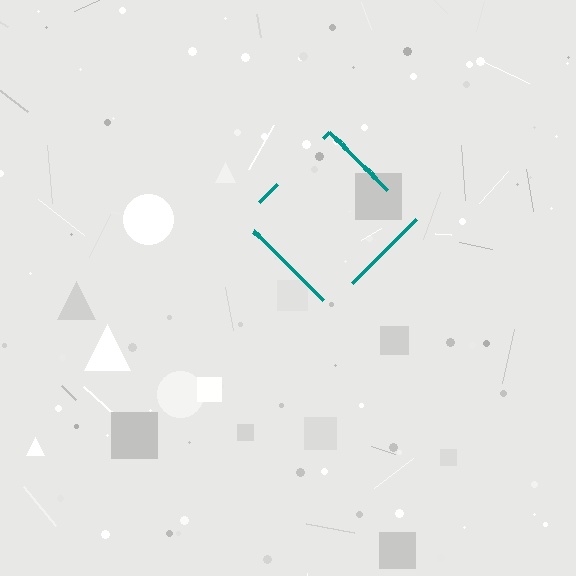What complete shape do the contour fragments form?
The contour fragments form a diamond.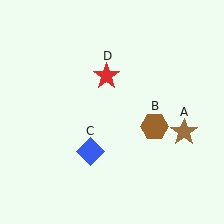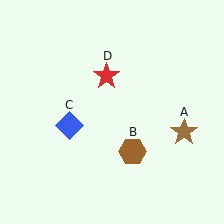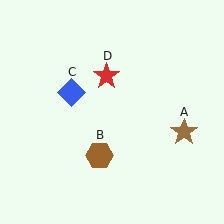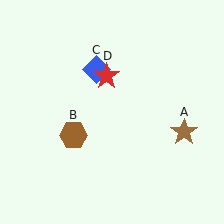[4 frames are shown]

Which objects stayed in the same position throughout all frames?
Brown star (object A) and red star (object D) remained stationary.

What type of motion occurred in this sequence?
The brown hexagon (object B), blue diamond (object C) rotated clockwise around the center of the scene.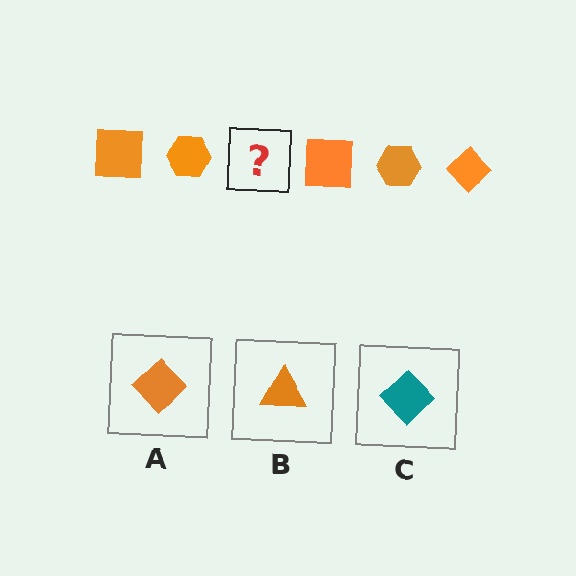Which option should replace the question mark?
Option A.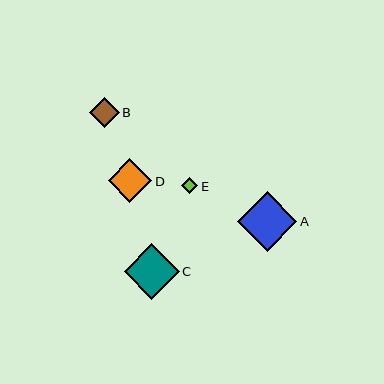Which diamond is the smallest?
Diamond E is the smallest with a size of approximately 16 pixels.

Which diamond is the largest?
Diamond A is the largest with a size of approximately 60 pixels.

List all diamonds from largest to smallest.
From largest to smallest: A, C, D, B, E.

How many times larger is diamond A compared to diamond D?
Diamond A is approximately 1.4 times the size of diamond D.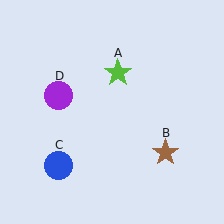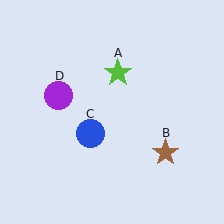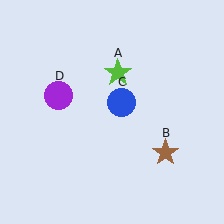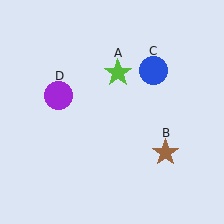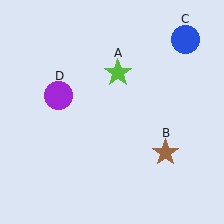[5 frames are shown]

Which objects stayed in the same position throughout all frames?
Lime star (object A) and brown star (object B) and purple circle (object D) remained stationary.